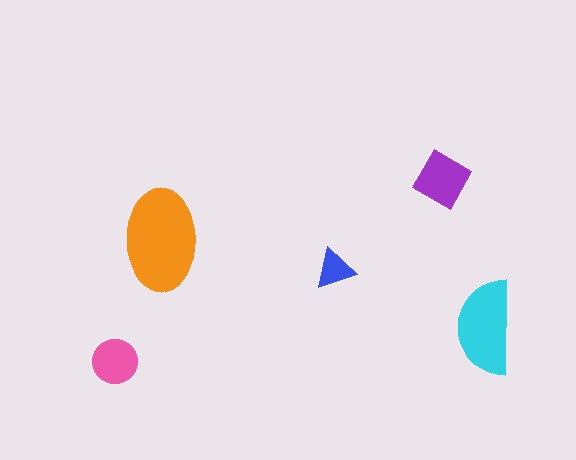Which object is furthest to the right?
The cyan semicircle is rightmost.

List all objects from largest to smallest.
The orange ellipse, the cyan semicircle, the purple diamond, the pink circle, the blue triangle.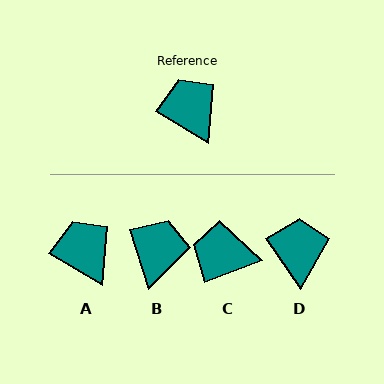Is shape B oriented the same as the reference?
No, it is off by about 41 degrees.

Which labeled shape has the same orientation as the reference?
A.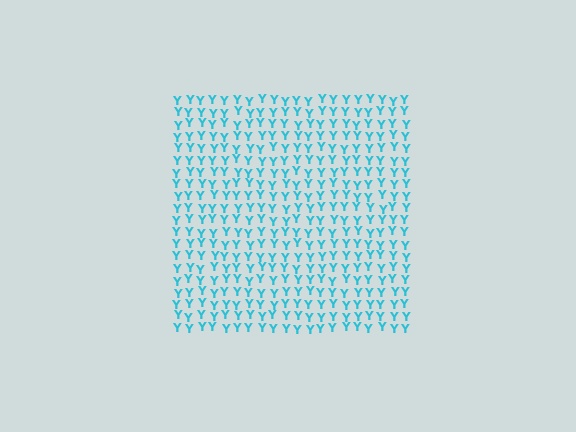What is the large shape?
The large shape is a square.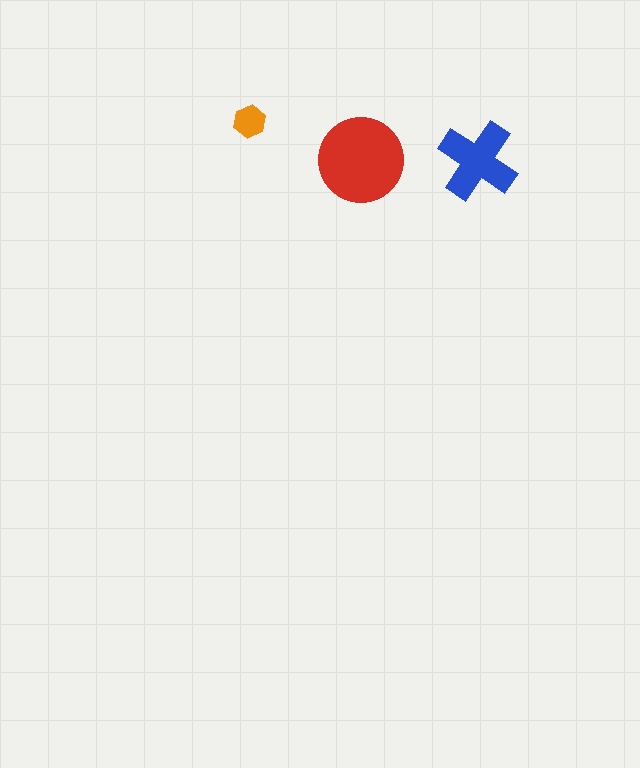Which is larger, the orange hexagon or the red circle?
The red circle.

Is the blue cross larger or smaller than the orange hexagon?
Larger.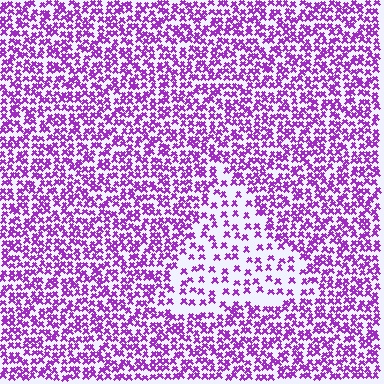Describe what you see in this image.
The image contains small purple elements arranged at two different densities. A triangle-shaped region is visible where the elements are less densely packed than the surrounding area.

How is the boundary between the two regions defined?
The boundary is defined by a change in element density (approximately 2.2x ratio). All elements are the same color, size, and shape.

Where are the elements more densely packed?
The elements are more densely packed outside the triangle boundary.